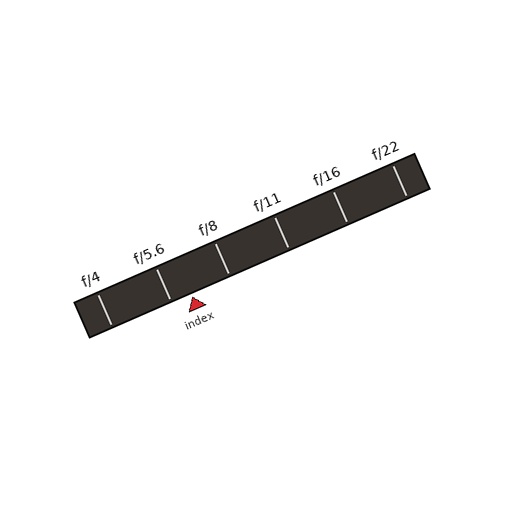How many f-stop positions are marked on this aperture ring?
There are 6 f-stop positions marked.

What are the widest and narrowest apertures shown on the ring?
The widest aperture shown is f/4 and the narrowest is f/22.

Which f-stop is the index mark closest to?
The index mark is closest to f/5.6.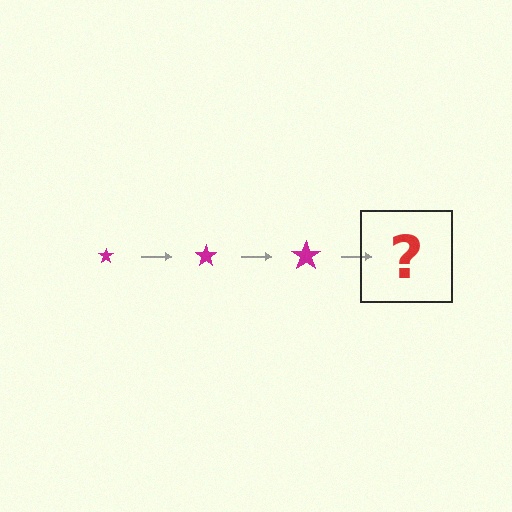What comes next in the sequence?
The next element should be a magenta star, larger than the previous one.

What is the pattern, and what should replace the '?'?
The pattern is that the star gets progressively larger each step. The '?' should be a magenta star, larger than the previous one.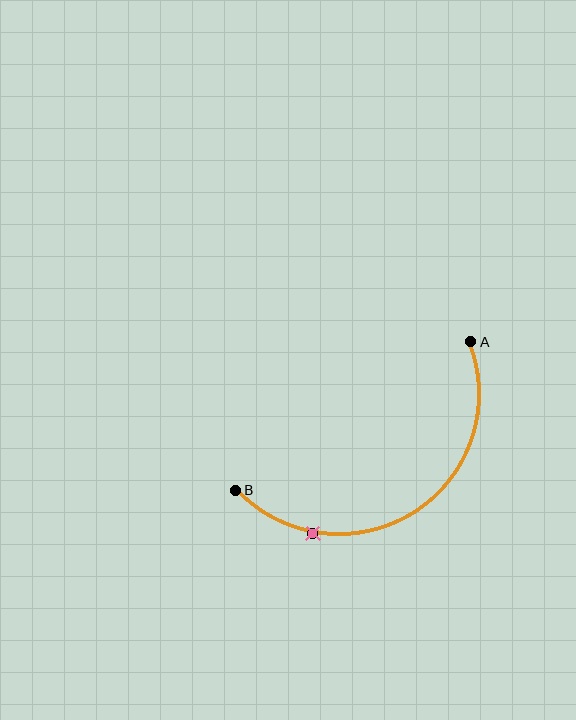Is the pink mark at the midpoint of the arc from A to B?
No. The pink mark lies on the arc but is closer to endpoint B. The arc midpoint would be at the point on the curve equidistant along the arc from both A and B.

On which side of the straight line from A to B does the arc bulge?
The arc bulges below the straight line connecting A and B.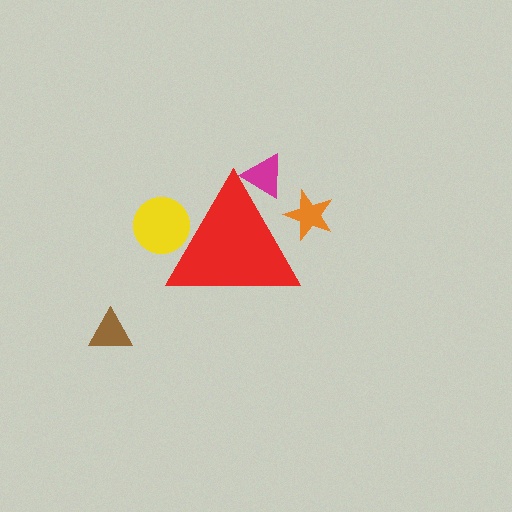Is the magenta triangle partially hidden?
Yes, the magenta triangle is partially hidden behind the red triangle.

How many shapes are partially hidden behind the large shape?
3 shapes are partially hidden.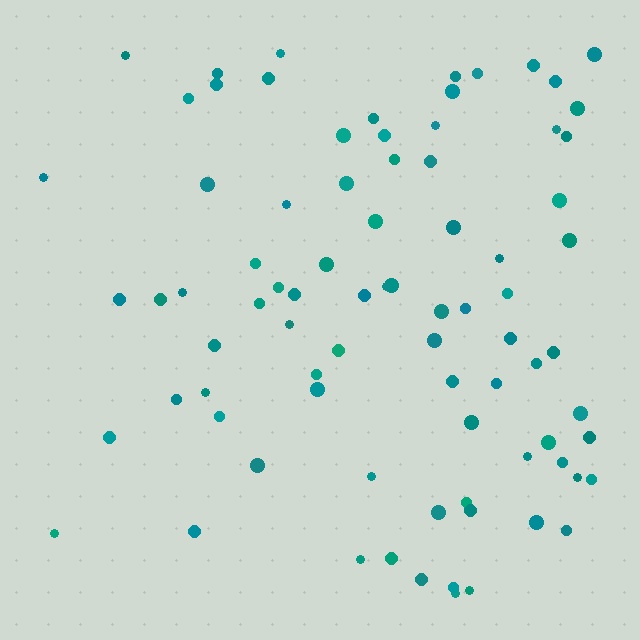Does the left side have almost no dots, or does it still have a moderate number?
Still a moderate number, just noticeably fewer than the right.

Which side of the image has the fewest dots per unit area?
The left.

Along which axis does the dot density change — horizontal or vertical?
Horizontal.